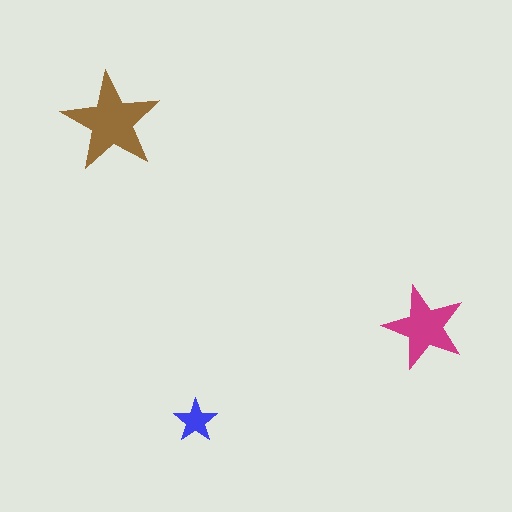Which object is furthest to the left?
The brown star is leftmost.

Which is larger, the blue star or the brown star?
The brown one.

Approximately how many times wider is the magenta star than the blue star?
About 2 times wider.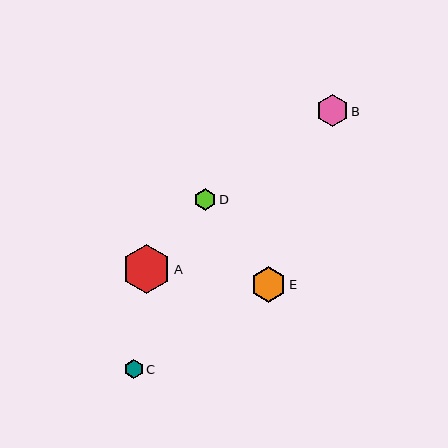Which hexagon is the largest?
Hexagon A is the largest with a size of approximately 49 pixels.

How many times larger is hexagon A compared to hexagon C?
Hexagon A is approximately 2.6 times the size of hexagon C.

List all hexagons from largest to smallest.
From largest to smallest: A, E, B, D, C.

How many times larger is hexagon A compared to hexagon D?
Hexagon A is approximately 2.3 times the size of hexagon D.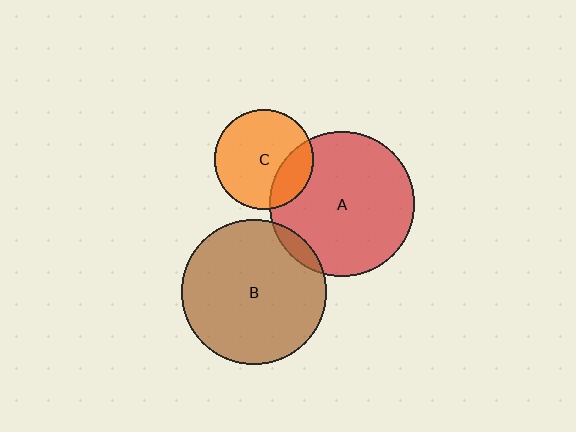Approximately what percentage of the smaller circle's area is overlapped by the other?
Approximately 5%.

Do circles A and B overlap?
Yes.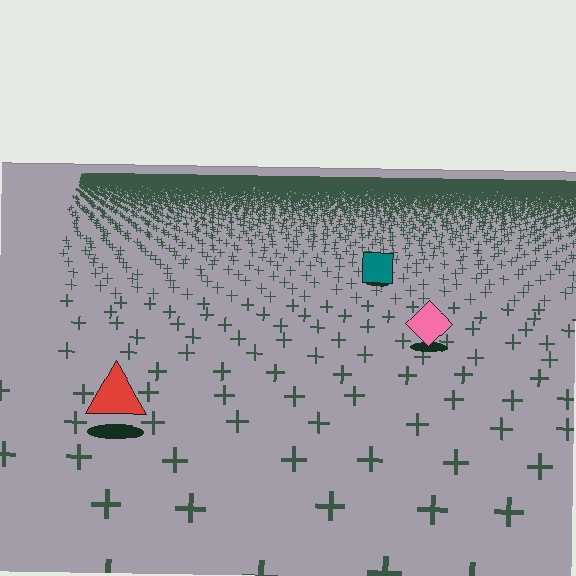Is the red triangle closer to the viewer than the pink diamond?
Yes. The red triangle is closer — you can tell from the texture gradient: the ground texture is coarser near it.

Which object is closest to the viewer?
The red triangle is closest. The texture marks near it are larger and more spread out.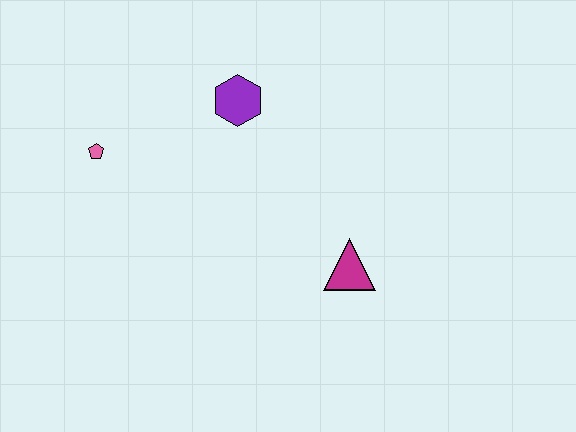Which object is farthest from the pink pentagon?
The magenta triangle is farthest from the pink pentagon.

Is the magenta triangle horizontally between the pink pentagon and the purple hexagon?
No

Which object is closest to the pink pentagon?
The purple hexagon is closest to the pink pentagon.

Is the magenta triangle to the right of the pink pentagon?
Yes